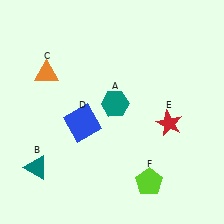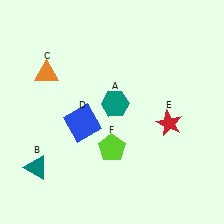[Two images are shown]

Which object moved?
The lime pentagon (F) moved left.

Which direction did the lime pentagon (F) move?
The lime pentagon (F) moved left.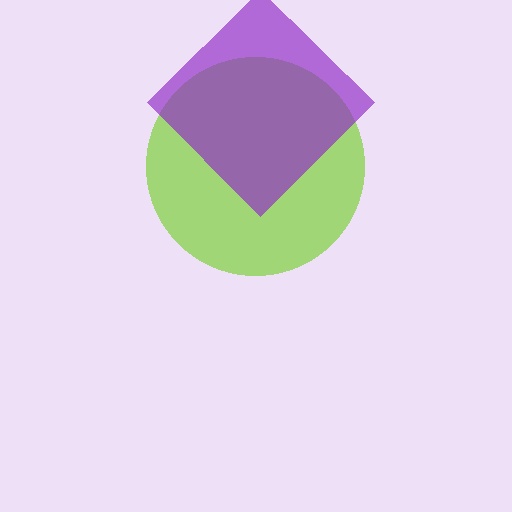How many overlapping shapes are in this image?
There are 2 overlapping shapes in the image.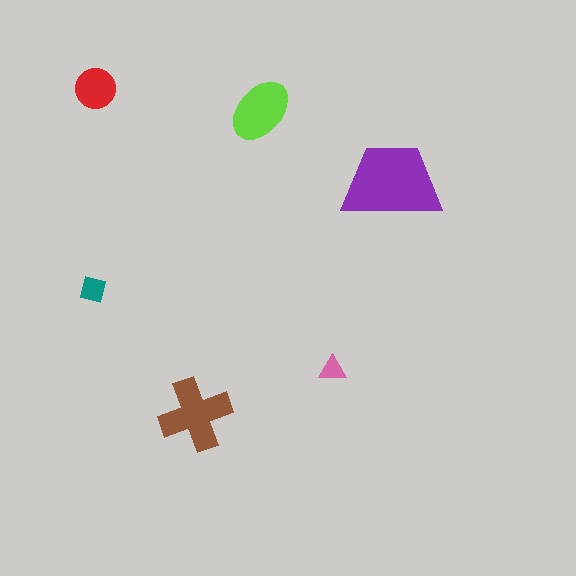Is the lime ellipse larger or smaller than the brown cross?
Smaller.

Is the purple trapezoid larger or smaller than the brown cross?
Larger.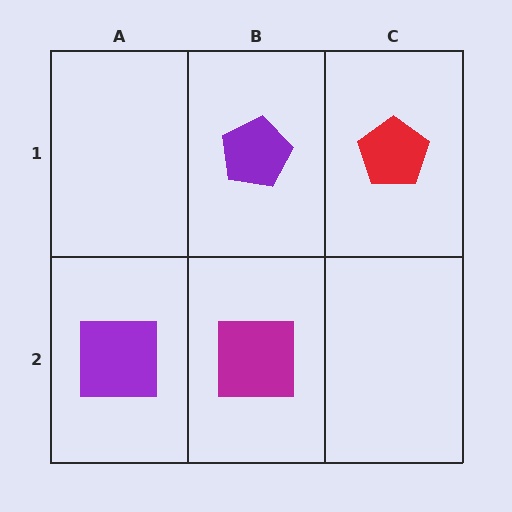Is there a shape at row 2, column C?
No, that cell is empty.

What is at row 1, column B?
A purple pentagon.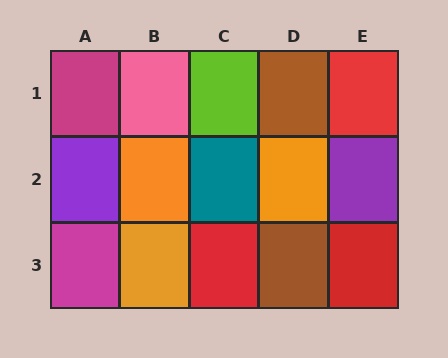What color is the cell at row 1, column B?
Pink.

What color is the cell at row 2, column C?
Teal.